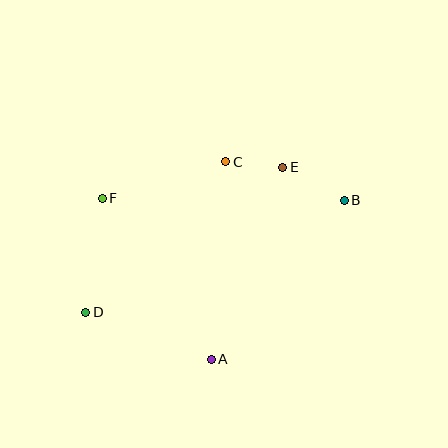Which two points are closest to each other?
Points C and E are closest to each other.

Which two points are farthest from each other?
Points B and D are farthest from each other.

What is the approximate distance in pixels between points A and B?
The distance between A and B is approximately 207 pixels.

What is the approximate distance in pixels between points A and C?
The distance between A and C is approximately 198 pixels.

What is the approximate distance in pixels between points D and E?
The distance between D and E is approximately 244 pixels.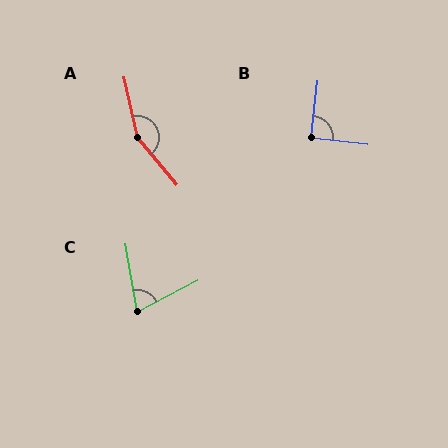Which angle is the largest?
A, at approximately 152 degrees.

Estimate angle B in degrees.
Approximately 89 degrees.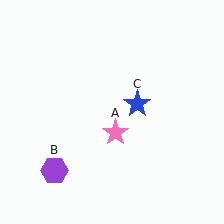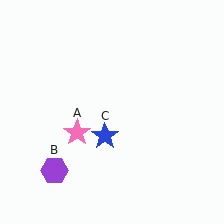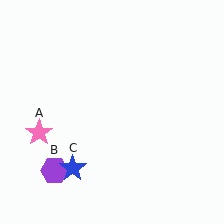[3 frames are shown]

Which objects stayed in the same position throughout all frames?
Purple hexagon (object B) remained stationary.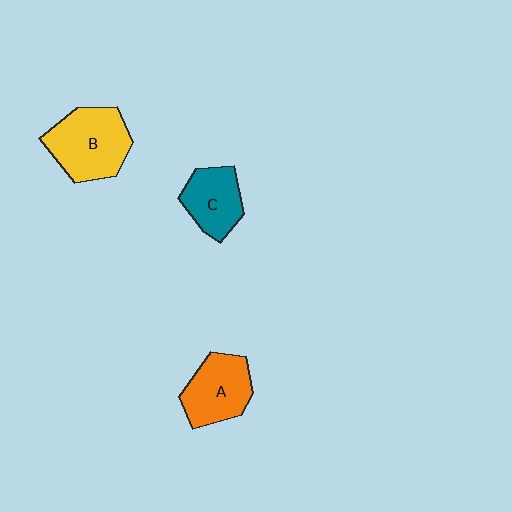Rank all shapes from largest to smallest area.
From largest to smallest: B (yellow), A (orange), C (teal).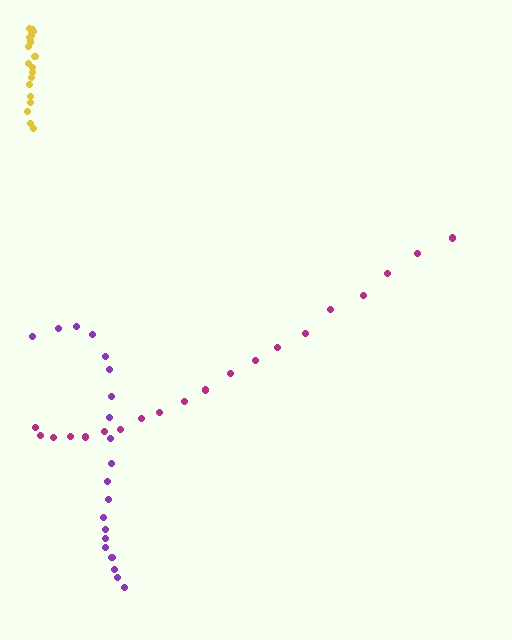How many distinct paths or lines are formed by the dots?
There are 3 distinct paths.